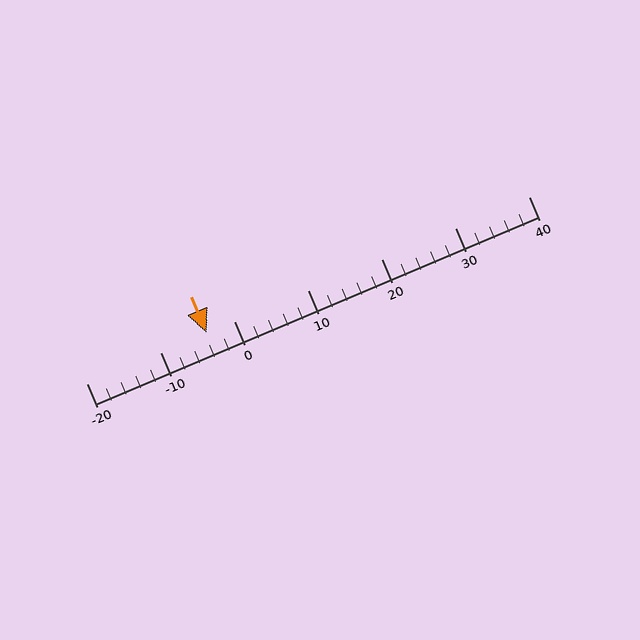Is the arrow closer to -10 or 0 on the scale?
The arrow is closer to 0.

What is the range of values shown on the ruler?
The ruler shows values from -20 to 40.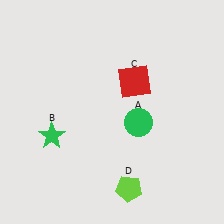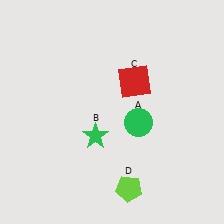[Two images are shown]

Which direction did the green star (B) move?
The green star (B) moved right.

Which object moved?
The green star (B) moved right.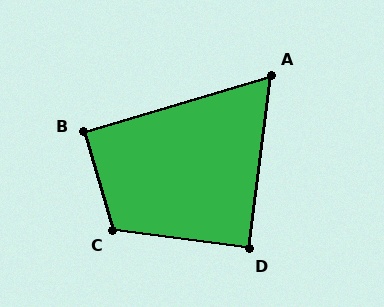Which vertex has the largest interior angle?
C, at approximately 114 degrees.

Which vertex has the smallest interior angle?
A, at approximately 66 degrees.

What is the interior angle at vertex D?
Approximately 90 degrees (approximately right).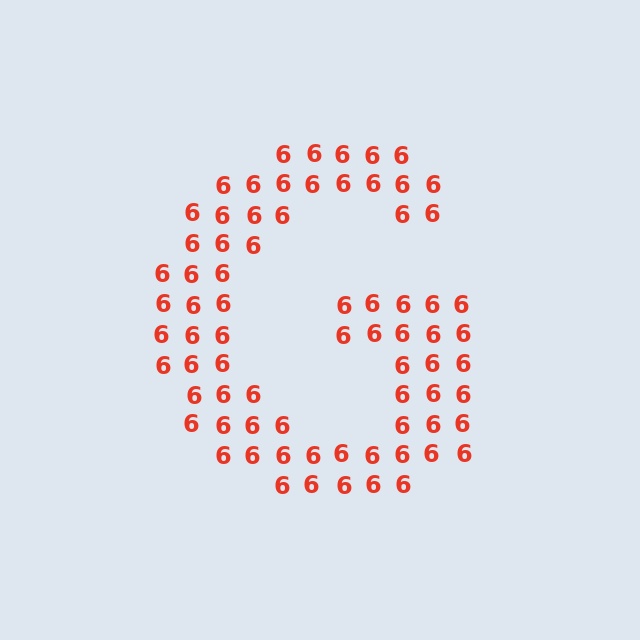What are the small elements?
The small elements are digit 6's.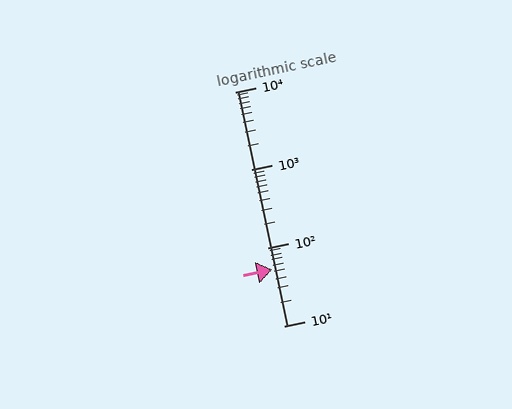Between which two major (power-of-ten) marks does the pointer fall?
The pointer is between 10 and 100.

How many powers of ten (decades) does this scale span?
The scale spans 3 decades, from 10 to 10000.